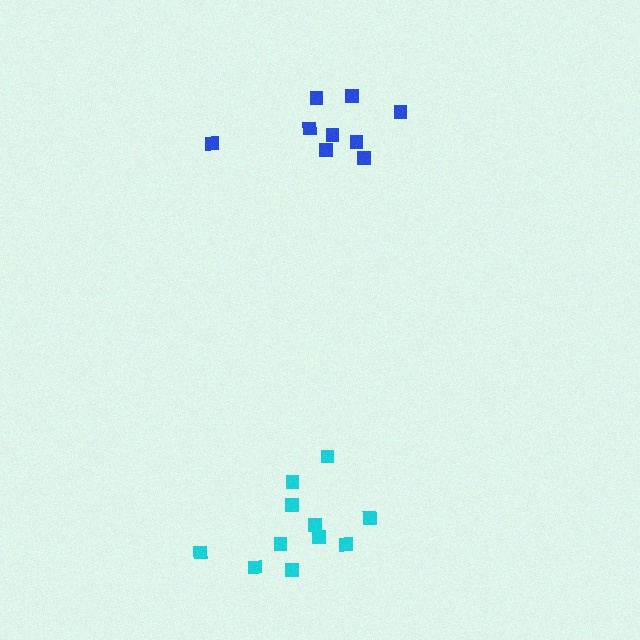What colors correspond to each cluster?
The clusters are colored: cyan, blue.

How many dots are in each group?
Group 1: 11 dots, Group 2: 9 dots (20 total).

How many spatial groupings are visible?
There are 2 spatial groupings.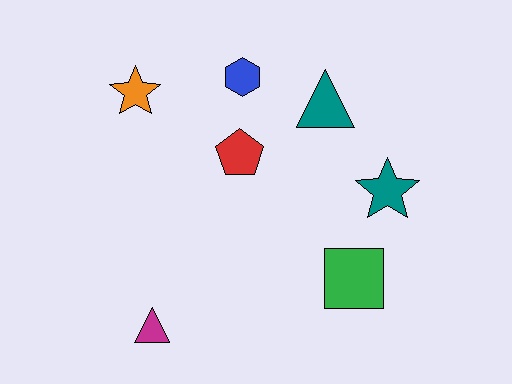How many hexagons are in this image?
There is 1 hexagon.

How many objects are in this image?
There are 7 objects.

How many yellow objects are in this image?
There are no yellow objects.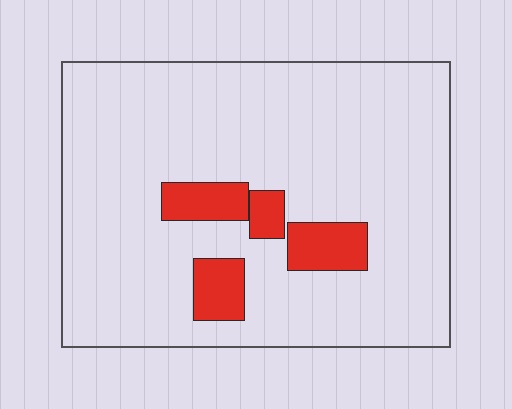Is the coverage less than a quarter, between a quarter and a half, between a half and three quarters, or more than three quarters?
Less than a quarter.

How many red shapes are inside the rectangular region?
4.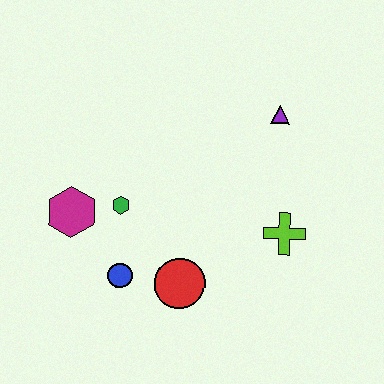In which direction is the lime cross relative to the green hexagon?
The lime cross is to the right of the green hexagon.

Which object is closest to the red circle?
The blue circle is closest to the red circle.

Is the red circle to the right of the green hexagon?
Yes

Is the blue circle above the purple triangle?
No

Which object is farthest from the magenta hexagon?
The purple triangle is farthest from the magenta hexagon.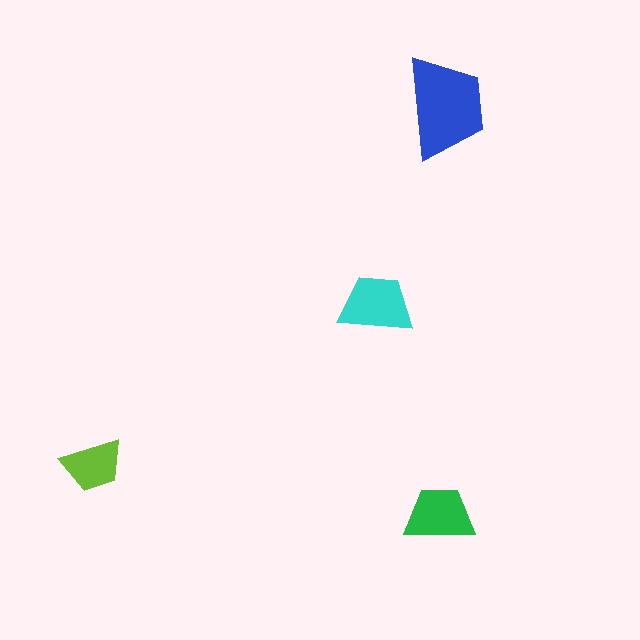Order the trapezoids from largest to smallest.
the blue one, the cyan one, the green one, the lime one.